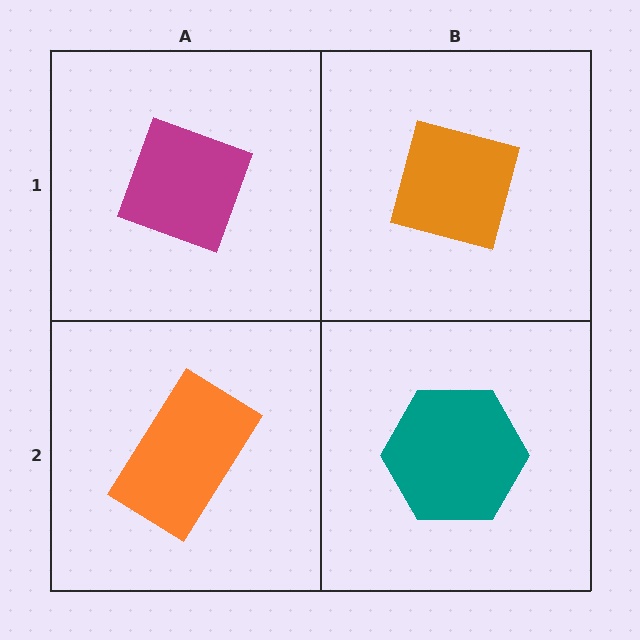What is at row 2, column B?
A teal hexagon.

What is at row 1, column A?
A magenta diamond.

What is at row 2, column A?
An orange rectangle.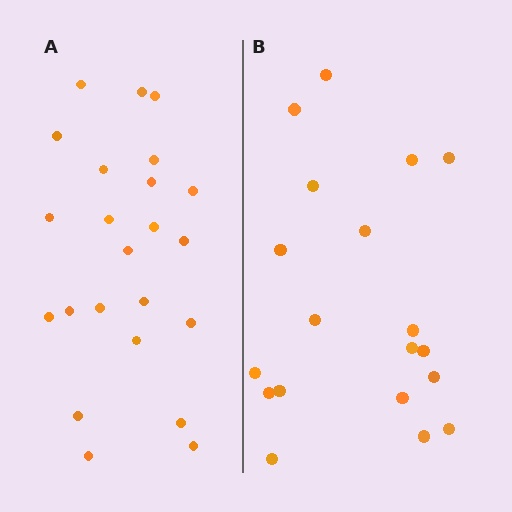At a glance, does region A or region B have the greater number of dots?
Region A (the left region) has more dots.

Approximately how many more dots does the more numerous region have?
Region A has about 4 more dots than region B.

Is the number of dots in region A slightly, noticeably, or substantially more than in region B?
Region A has only slightly more — the two regions are fairly close. The ratio is roughly 1.2 to 1.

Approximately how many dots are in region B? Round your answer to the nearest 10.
About 20 dots. (The exact count is 19, which rounds to 20.)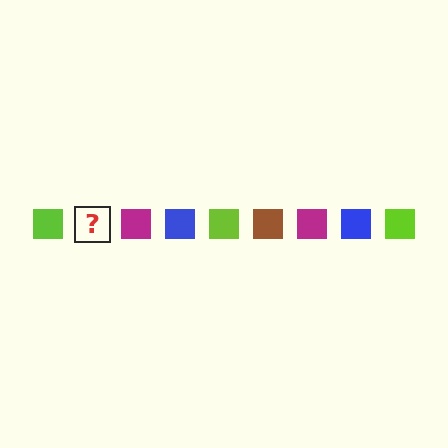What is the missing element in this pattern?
The missing element is a brown square.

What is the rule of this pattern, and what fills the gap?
The rule is that the pattern cycles through lime, brown, magenta, blue squares. The gap should be filled with a brown square.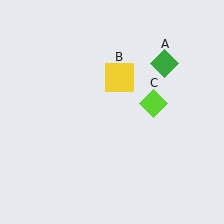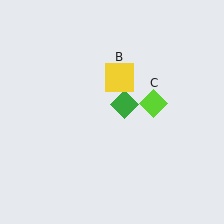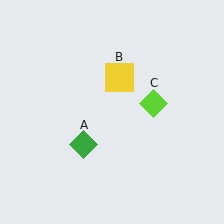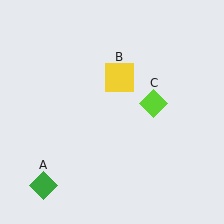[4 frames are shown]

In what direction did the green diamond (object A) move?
The green diamond (object A) moved down and to the left.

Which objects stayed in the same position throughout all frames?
Yellow square (object B) and lime diamond (object C) remained stationary.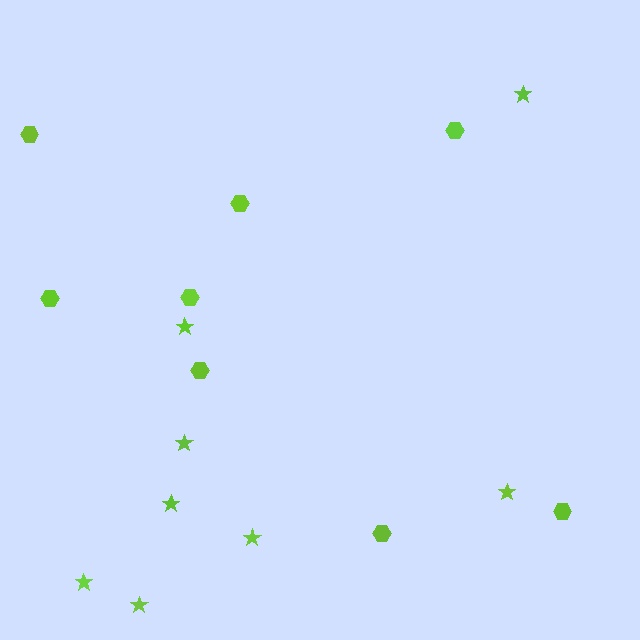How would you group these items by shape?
There are 2 groups: one group of hexagons (8) and one group of stars (8).